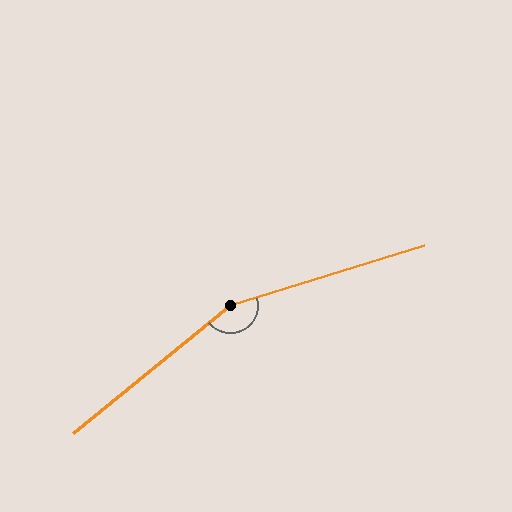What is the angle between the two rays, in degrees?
Approximately 158 degrees.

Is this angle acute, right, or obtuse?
It is obtuse.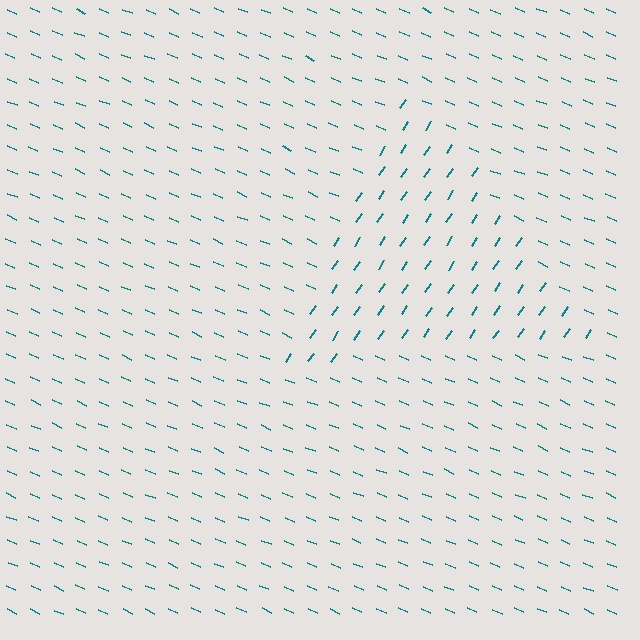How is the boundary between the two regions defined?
The boundary is defined purely by a change in line orientation (approximately 79 degrees difference). All lines are the same color and thickness.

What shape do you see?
I see a triangle.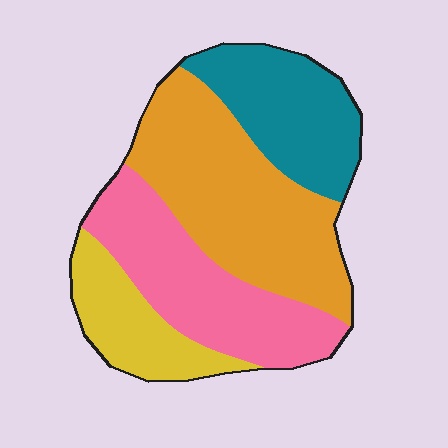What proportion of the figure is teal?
Teal covers 21% of the figure.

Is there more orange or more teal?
Orange.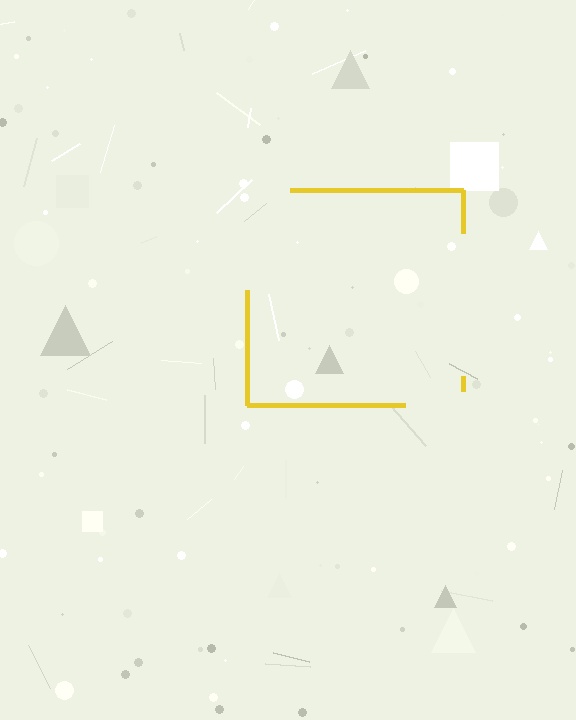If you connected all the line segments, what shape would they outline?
They would outline a square.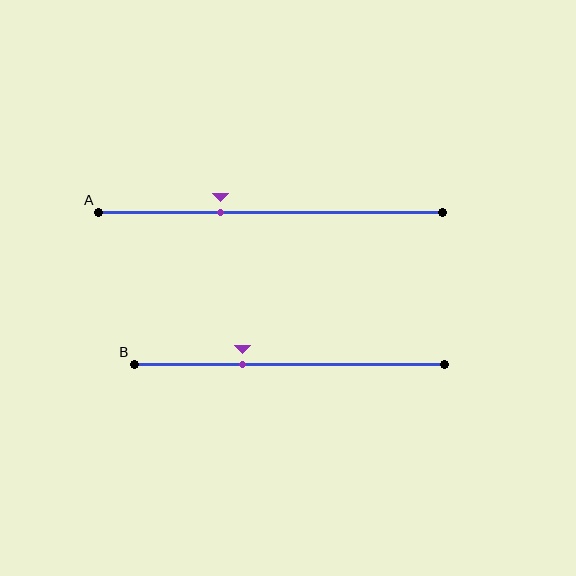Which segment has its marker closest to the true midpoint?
Segment A has its marker closest to the true midpoint.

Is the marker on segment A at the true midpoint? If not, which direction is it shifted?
No, the marker on segment A is shifted to the left by about 15% of the segment length.